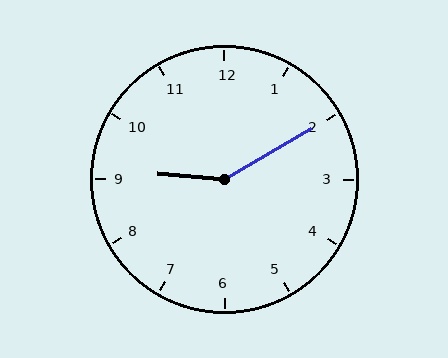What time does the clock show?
9:10.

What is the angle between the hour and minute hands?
Approximately 145 degrees.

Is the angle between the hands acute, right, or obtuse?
It is obtuse.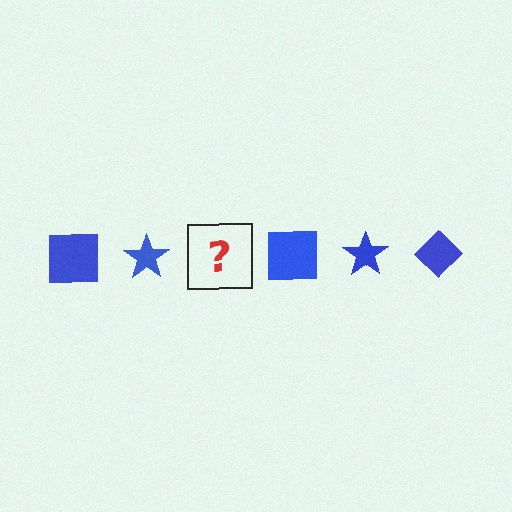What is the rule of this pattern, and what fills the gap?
The rule is that the pattern cycles through square, star, diamond shapes in blue. The gap should be filled with a blue diamond.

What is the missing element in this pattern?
The missing element is a blue diamond.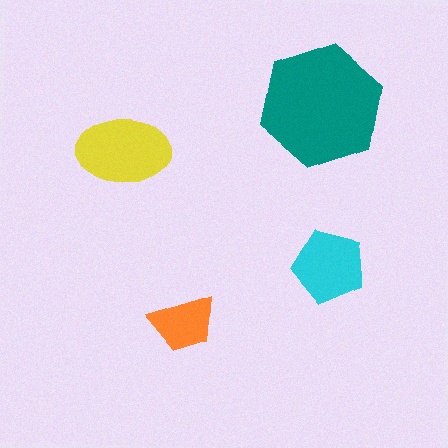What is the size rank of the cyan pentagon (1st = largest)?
3rd.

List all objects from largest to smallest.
The teal hexagon, the yellow ellipse, the cyan pentagon, the orange trapezoid.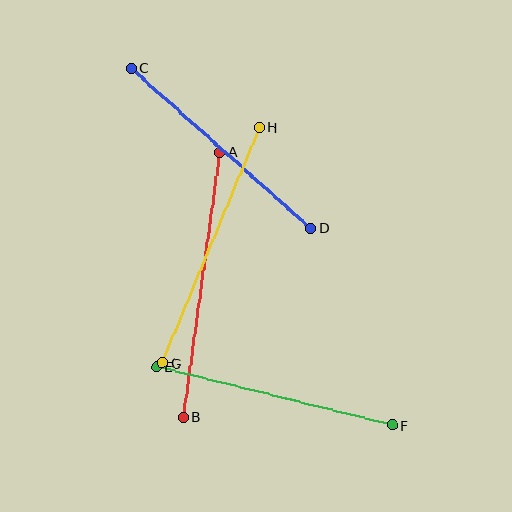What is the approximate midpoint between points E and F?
The midpoint is at approximately (274, 396) pixels.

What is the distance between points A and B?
The distance is approximately 268 pixels.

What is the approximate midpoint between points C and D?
The midpoint is at approximately (221, 148) pixels.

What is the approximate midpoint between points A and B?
The midpoint is at approximately (202, 284) pixels.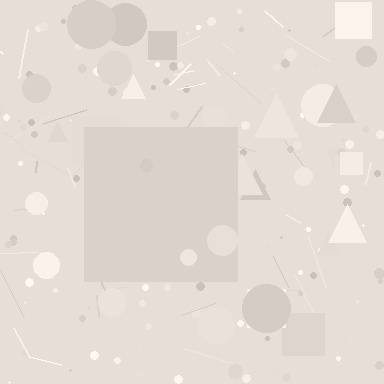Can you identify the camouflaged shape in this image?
The camouflaged shape is a square.